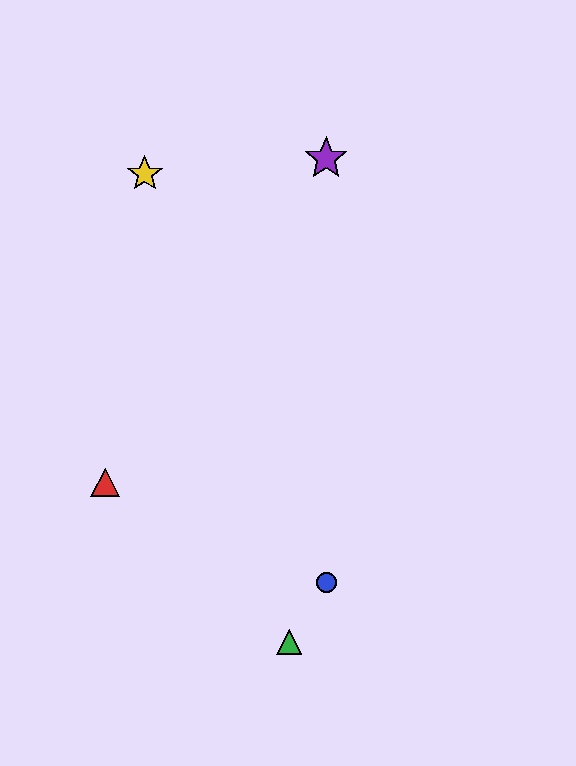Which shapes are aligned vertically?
The blue circle, the purple star are aligned vertically.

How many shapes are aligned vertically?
2 shapes (the blue circle, the purple star) are aligned vertically.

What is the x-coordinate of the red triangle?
The red triangle is at x≈105.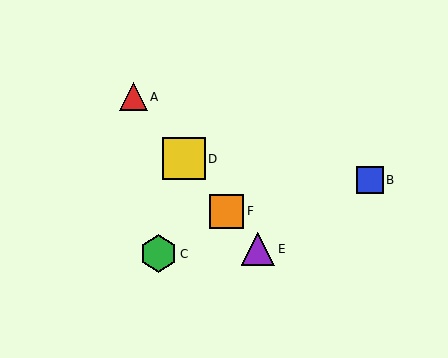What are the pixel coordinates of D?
Object D is at (184, 159).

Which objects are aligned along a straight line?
Objects A, D, E, F are aligned along a straight line.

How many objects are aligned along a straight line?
4 objects (A, D, E, F) are aligned along a straight line.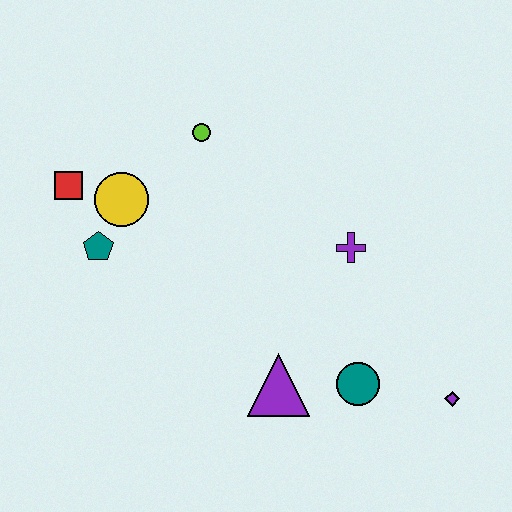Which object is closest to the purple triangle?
The teal circle is closest to the purple triangle.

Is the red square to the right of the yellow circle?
No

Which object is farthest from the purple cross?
The red square is farthest from the purple cross.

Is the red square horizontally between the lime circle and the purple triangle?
No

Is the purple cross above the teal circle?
Yes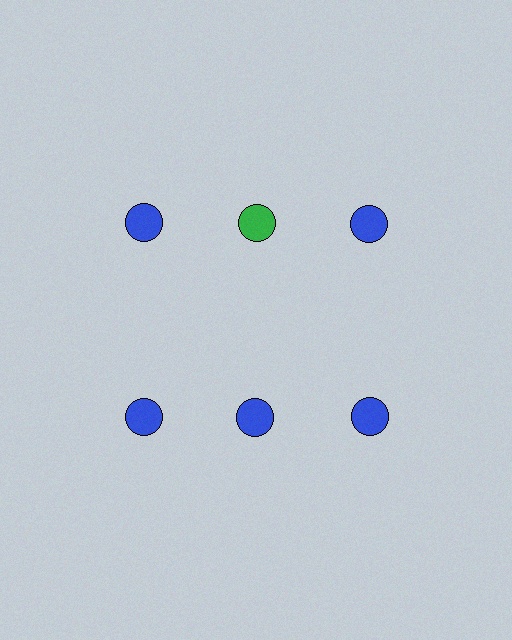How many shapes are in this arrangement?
There are 6 shapes arranged in a grid pattern.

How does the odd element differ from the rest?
It has a different color: green instead of blue.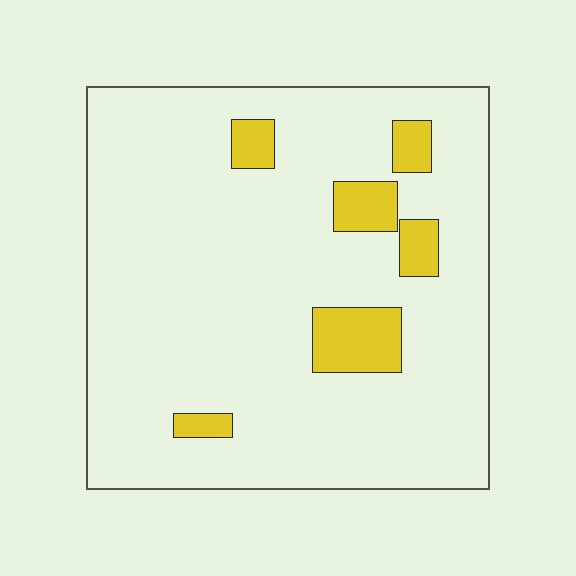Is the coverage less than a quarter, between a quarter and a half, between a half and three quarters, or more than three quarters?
Less than a quarter.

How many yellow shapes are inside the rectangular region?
6.